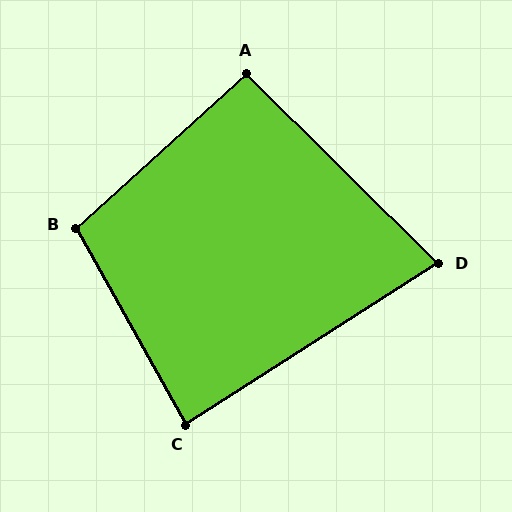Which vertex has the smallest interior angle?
D, at approximately 77 degrees.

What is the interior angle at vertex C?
Approximately 87 degrees (approximately right).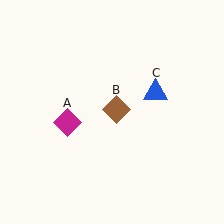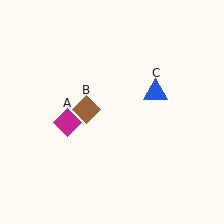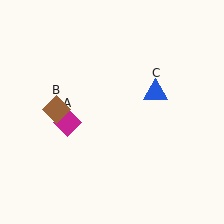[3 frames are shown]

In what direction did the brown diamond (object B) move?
The brown diamond (object B) moved left.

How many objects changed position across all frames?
1 object changed position: brown diamond (object B).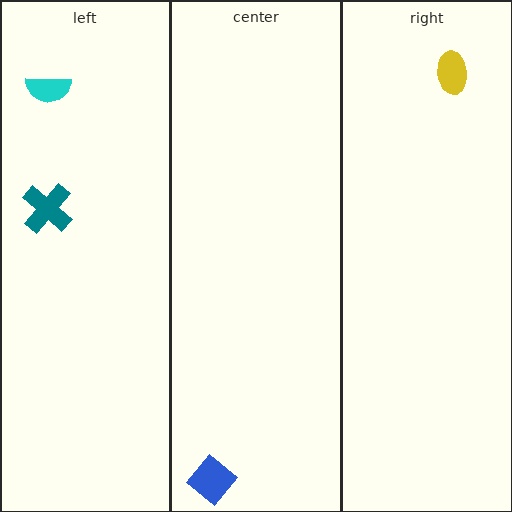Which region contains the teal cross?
The left region.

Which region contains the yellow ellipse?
The right region.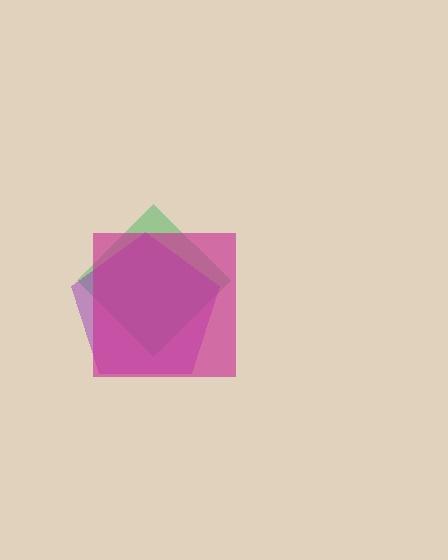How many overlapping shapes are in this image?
There are 3 overlapping shapes in the image.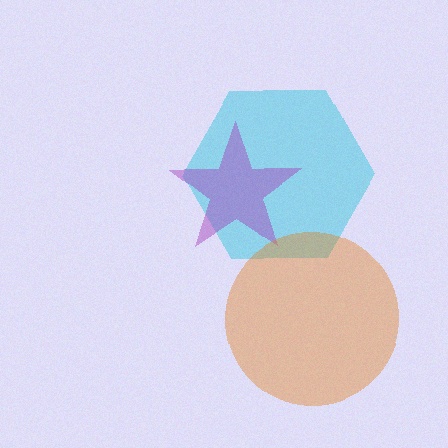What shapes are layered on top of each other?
The layered shapes are: a cyan hexagon, a purple star, an orange circle.